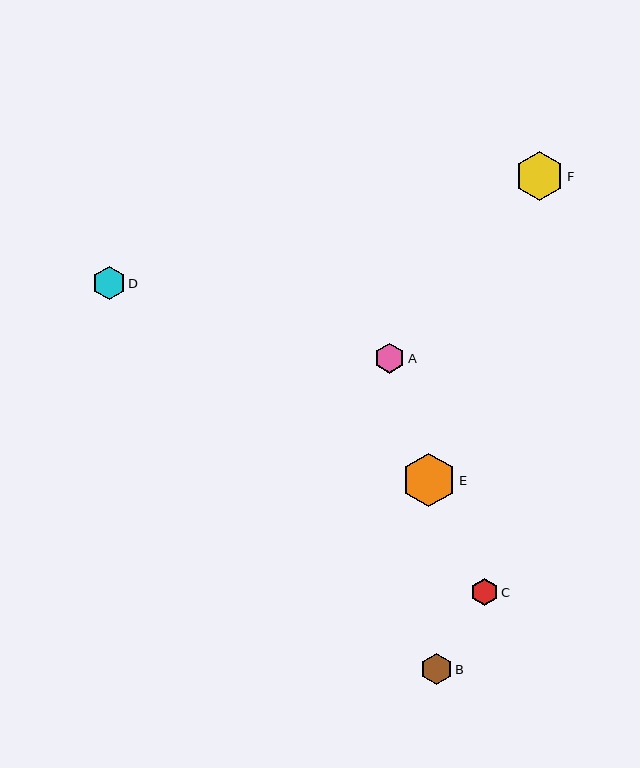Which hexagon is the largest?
Hexagon E is the largest with a size of approximately 54 pixels.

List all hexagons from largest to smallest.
From largest to smallest: E, F, D, B, A, C.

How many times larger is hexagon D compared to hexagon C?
Hexagon D is approximately 1.2 times the size of hexagon C.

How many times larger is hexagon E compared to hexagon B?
Hexagon E is approximately 1.7 times the size of hexagon B.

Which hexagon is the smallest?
Hexagon C is the smallest with a size of approximately 27 pixels.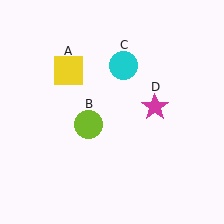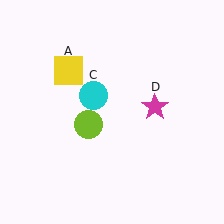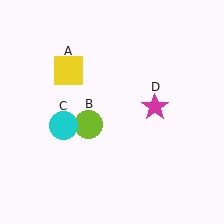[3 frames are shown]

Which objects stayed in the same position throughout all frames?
Yellow square (object A) and lime circle (object B) and magenta star (object D) remained stationary.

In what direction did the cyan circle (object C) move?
The cyan circle (object C) moved down and to the left.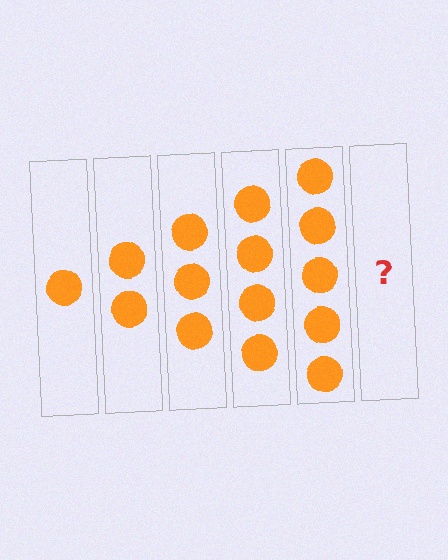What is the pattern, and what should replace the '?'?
The pattern is that each step adds one more circle. The '?' should be 6 circles.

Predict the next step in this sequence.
The next step is 6 circles.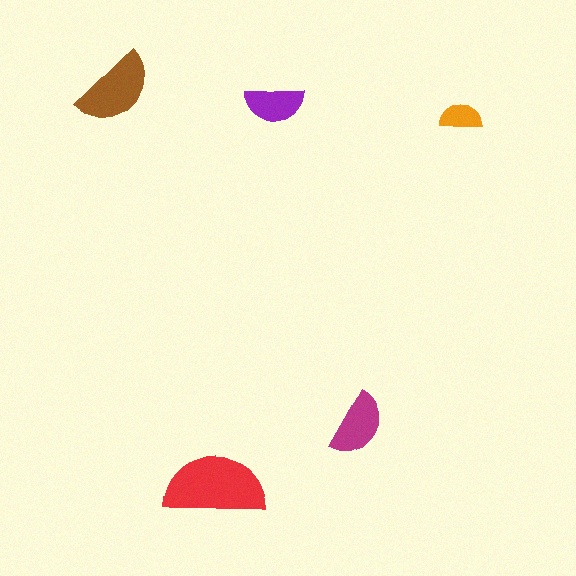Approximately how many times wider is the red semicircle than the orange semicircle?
About 2.5 times wider.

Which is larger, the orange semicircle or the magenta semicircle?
The magenta one.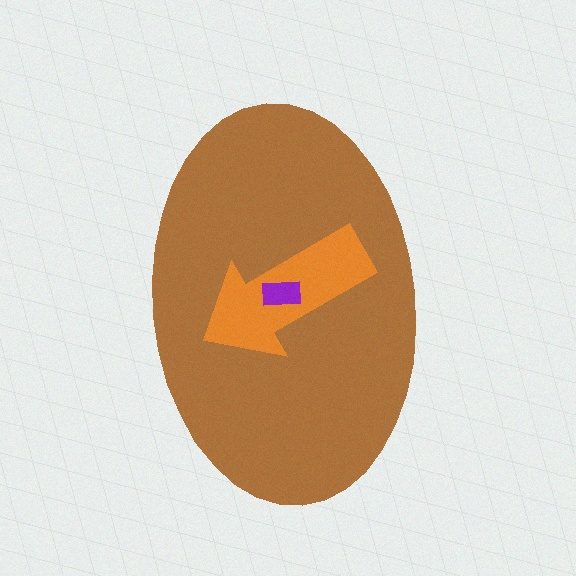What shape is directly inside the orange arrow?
The purple rectangle.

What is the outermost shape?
The brown ellipse.